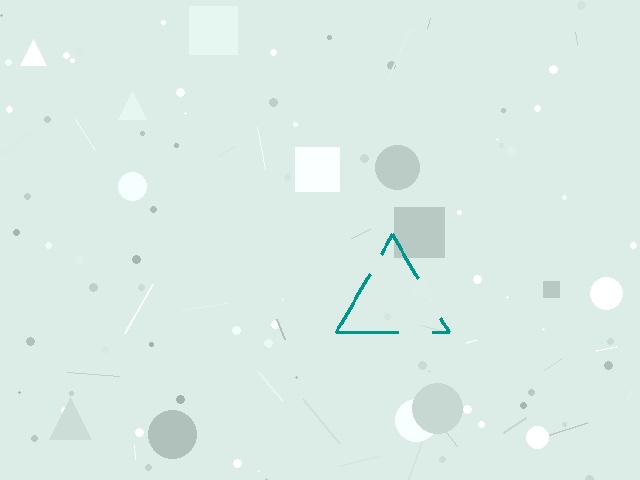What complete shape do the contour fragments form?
The contour fragments form a triangle.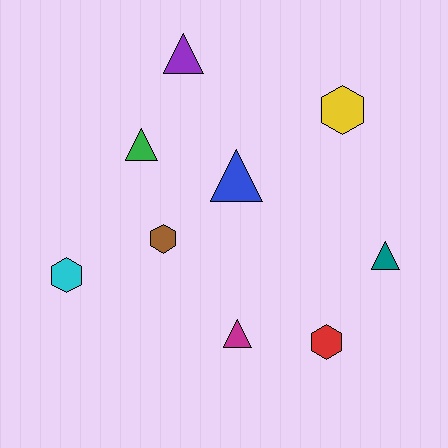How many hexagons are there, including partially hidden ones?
There are 4 hexagons.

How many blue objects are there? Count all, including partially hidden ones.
There is 1 blue object.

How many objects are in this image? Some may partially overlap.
There are 9 objects.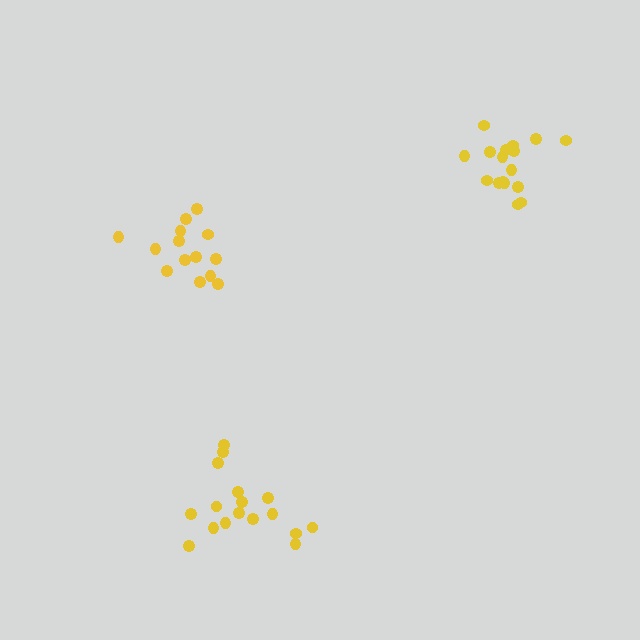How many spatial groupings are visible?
There are 3 spatial groupings.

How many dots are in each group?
Group 1: 17 dots, Group 2: 14 dots, Group 3: 17 dots (48 total).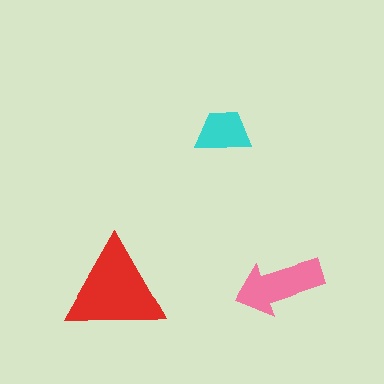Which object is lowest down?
The red triangle is bottommost.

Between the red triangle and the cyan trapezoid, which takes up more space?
The red triangle.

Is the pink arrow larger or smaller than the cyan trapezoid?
Larger.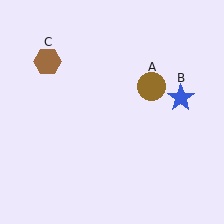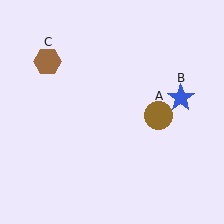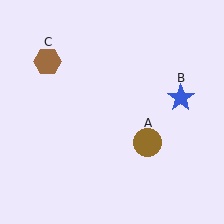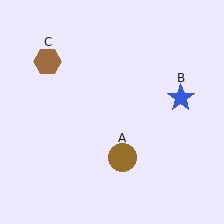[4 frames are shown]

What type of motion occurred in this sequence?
The brown circle (object A) rotated clockwise around the center of the scene.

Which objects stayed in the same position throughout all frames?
Blue star (object B) and brown hexagon (object C) remained stationary.